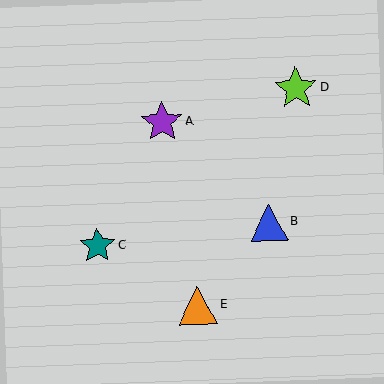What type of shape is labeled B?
Shape B is a blue triangle.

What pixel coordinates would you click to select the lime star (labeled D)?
Click at (296, 88) to select the lime star D.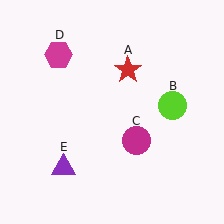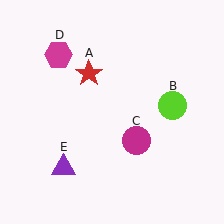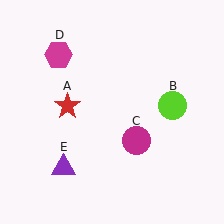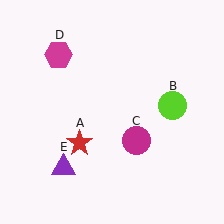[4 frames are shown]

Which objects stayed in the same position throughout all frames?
Lime circle (object B) and magenta circle (object C) and magenta hexagon (object D) and purple triangle (object E) remained stationary.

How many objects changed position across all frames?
1 object changed position: red star (object A).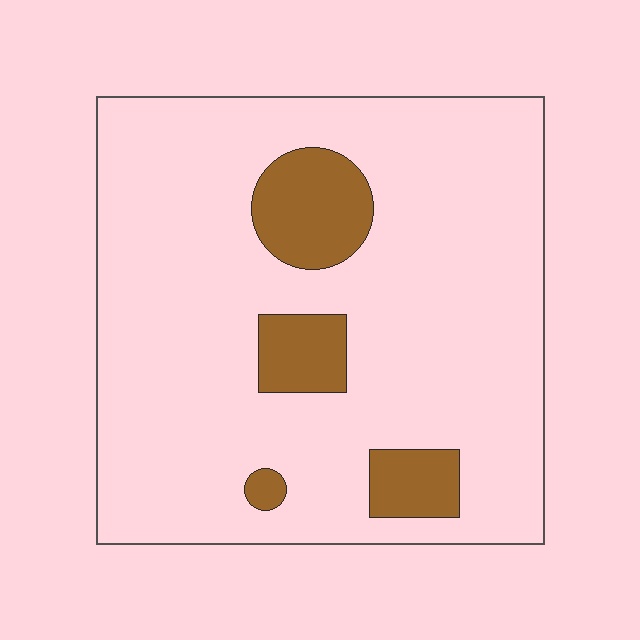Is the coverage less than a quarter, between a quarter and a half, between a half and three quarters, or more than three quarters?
Less than a quarter.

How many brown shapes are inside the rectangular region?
4.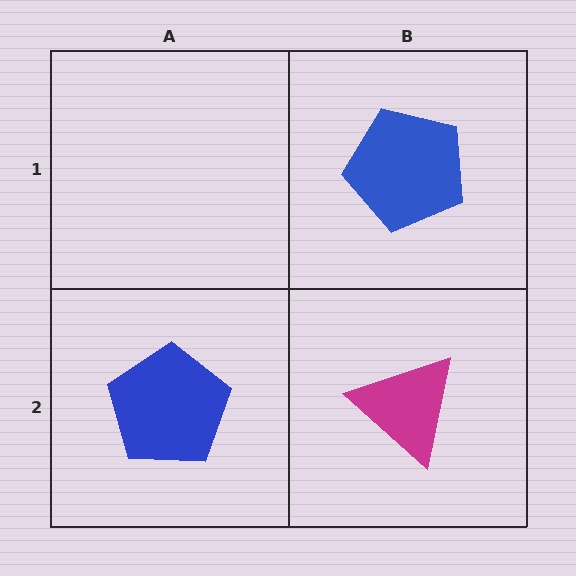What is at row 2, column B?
A magenta triangle.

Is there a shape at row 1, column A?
No, that cell is empty.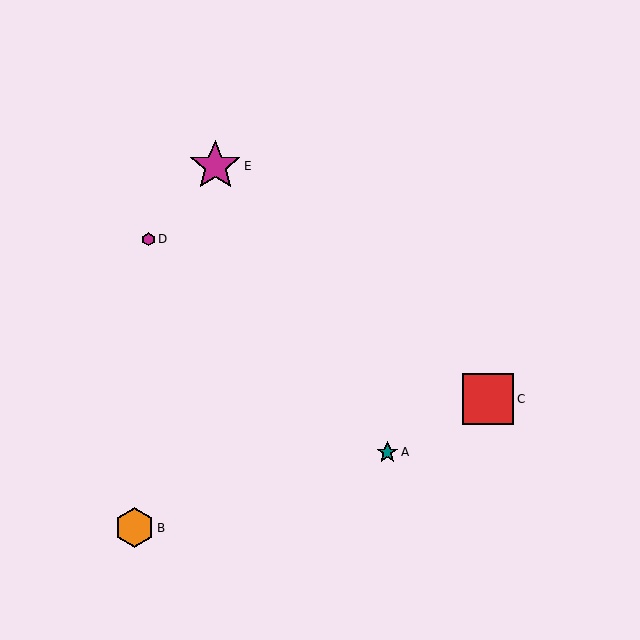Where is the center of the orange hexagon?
The center of the orange hexagon is at (134, 528).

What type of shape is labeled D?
Shape D is a magenta hexagon.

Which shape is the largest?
The red square (labeled C) is the largest.